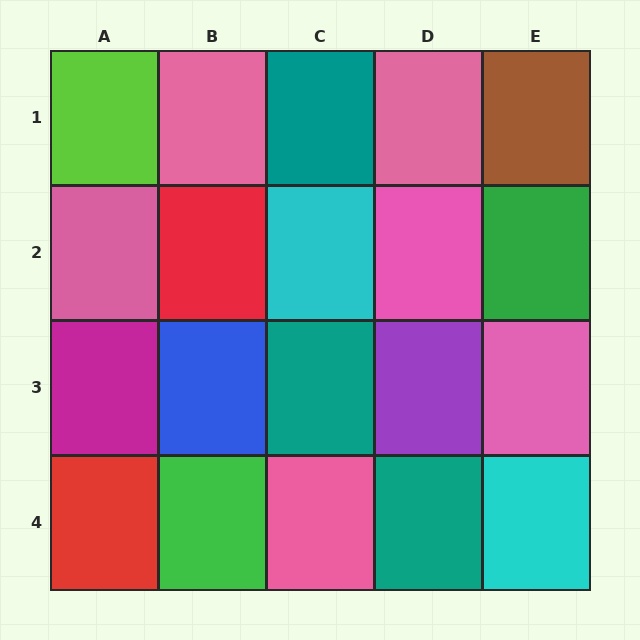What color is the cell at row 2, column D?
Pink.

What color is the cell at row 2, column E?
Green.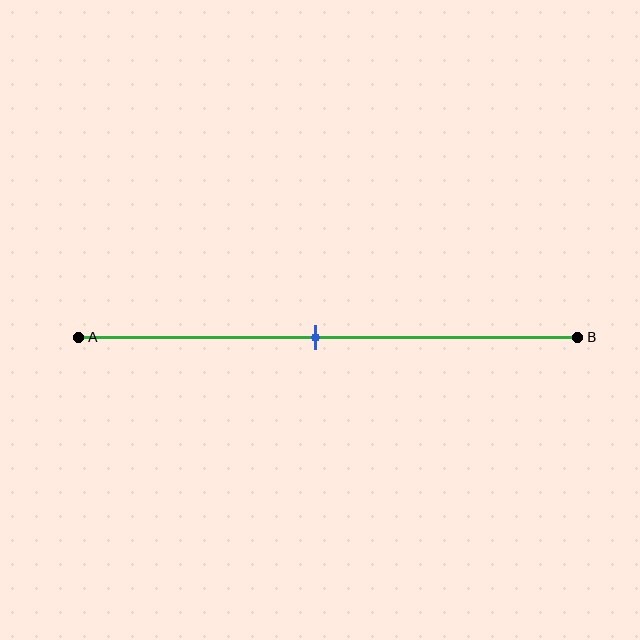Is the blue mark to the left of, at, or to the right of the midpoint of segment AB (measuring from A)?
The blue mark is approximately at the midpoint of segment AB.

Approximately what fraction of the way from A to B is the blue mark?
The blue mark is approximately 45% of the way from A to B.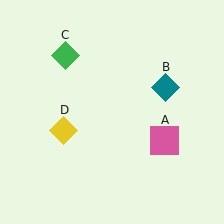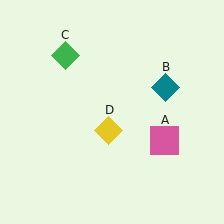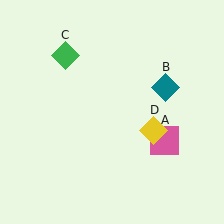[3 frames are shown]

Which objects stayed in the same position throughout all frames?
Pink square (object A) and teal diamond (object B) and green diamond (object C) remained stationary.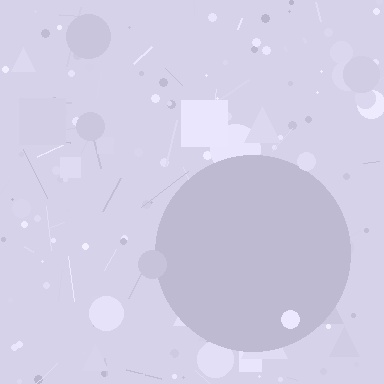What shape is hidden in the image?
A circle is hidden in the image.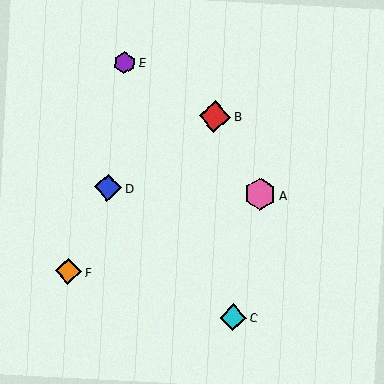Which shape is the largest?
The red diamond (labeled B) is the largest.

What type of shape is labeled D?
Shape D is a blue diamond.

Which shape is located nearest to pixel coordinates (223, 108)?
The red diamond (labeled B) at (215, 116) is nearest to that location.